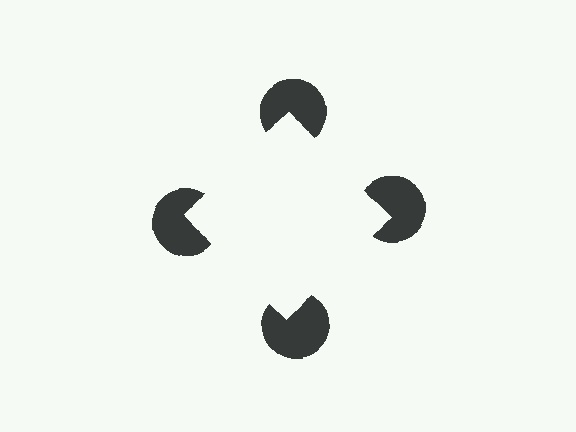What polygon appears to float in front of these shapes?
An illusory square — its edges are inferred from the aligned wedge cuts in the pac-man discs, not physically drawn.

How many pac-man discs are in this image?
There are 4 — one at each vertex of the illusory square.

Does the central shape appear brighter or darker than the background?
It typically appears slightly brighter than the background, even though no actual brightness change is drawn.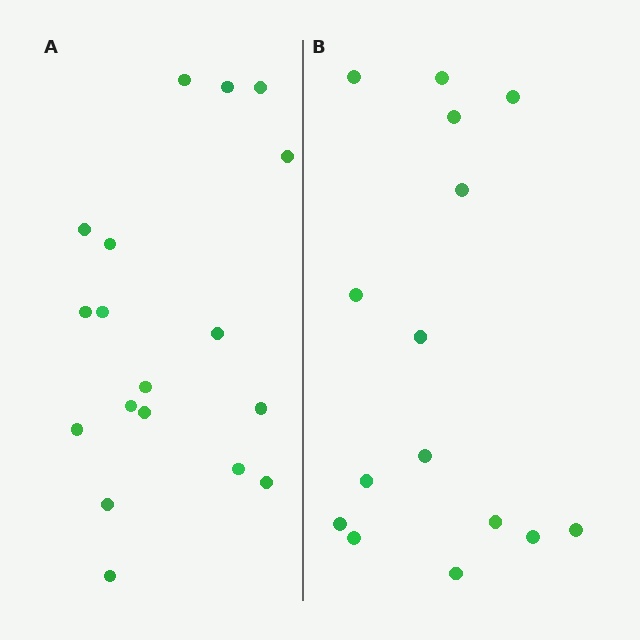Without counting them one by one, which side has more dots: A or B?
Region A (the left region) has more dots.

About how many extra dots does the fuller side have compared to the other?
Region A has just a few more — roughly 2 or 3 more dots than region B.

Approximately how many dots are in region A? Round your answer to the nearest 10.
About 20 dots. (The exact count is 18, which rounds to 20.)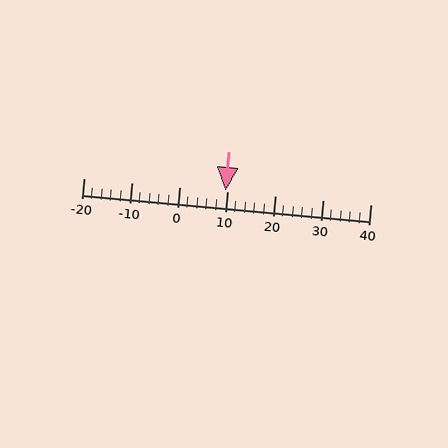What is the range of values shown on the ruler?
The ruler shows values from -20 to 40.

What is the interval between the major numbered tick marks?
The major tick marks are spaced 10 units apart.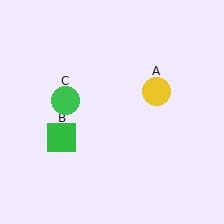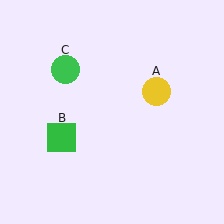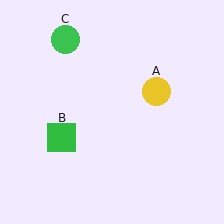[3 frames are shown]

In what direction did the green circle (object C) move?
The green circle (object C) moved up.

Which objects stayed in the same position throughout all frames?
Yellow circle (object A) and green square (object B) remained stationary.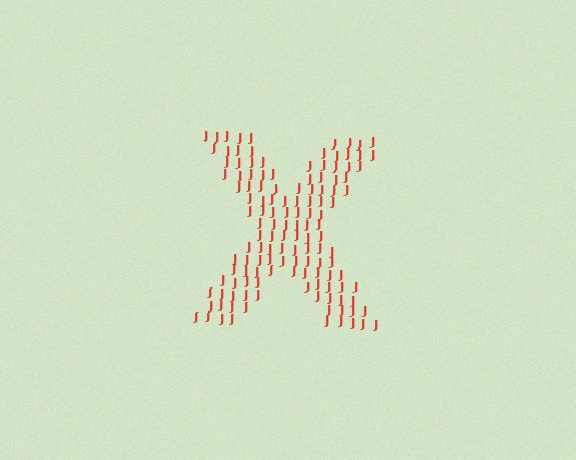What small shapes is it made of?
It is made of small letter J's.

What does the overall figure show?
The overall figure shows the letter X.